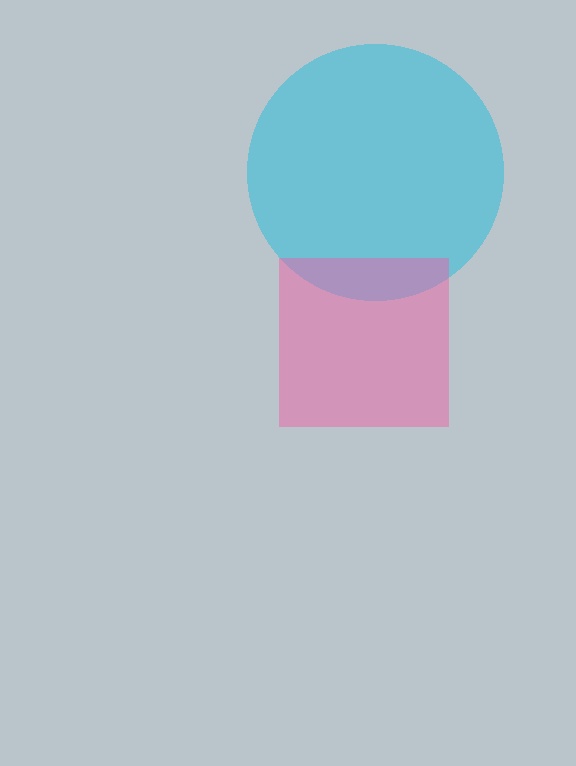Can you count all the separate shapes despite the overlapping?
Yes, there are 2 separate shapes.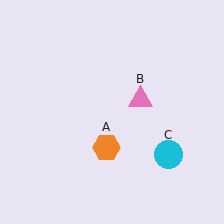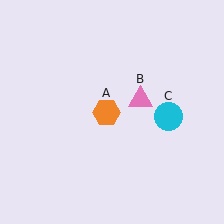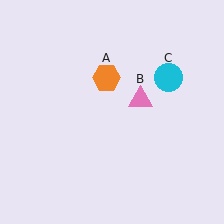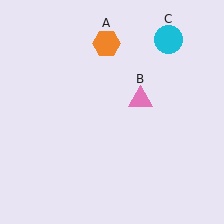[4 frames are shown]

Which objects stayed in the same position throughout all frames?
Pink triangle (object B) remained stationary.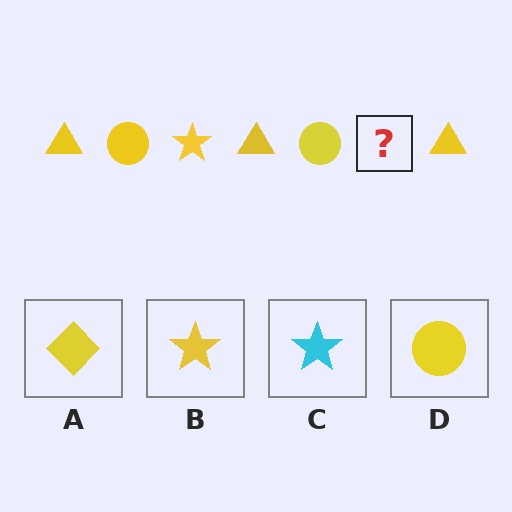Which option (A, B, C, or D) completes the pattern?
B.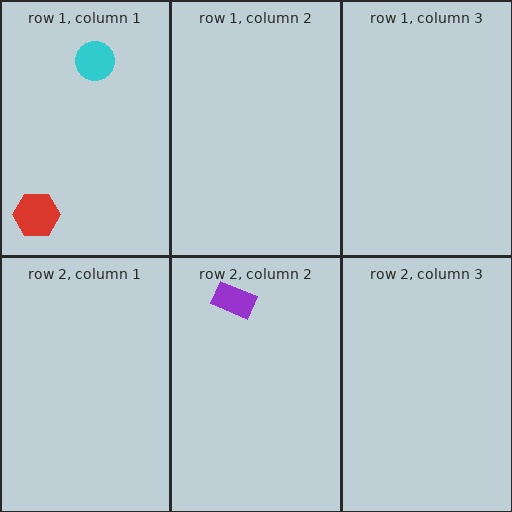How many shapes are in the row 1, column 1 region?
2.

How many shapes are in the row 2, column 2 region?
1.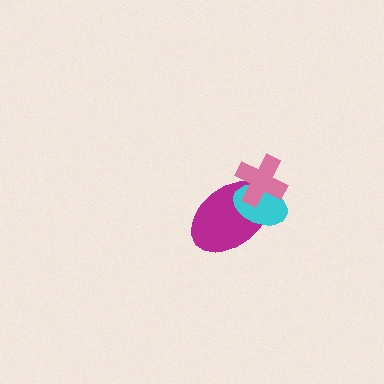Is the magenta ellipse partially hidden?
Yes, it is partially covered by another shape.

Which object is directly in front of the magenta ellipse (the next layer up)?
The cyan ellipse is directly in front of the magenta ellipse.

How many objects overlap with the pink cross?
2 objects overlap with the pink cross.